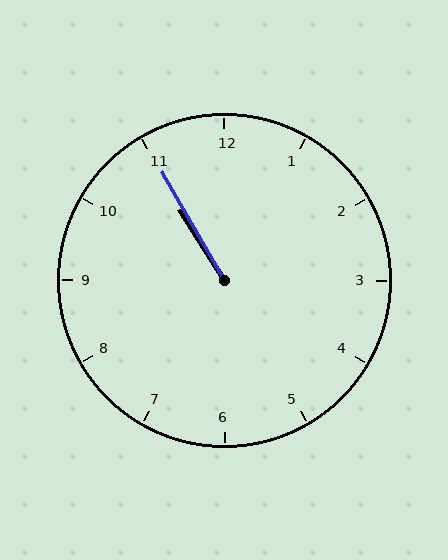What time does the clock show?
10:55.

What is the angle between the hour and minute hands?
Approximately 2 degrees.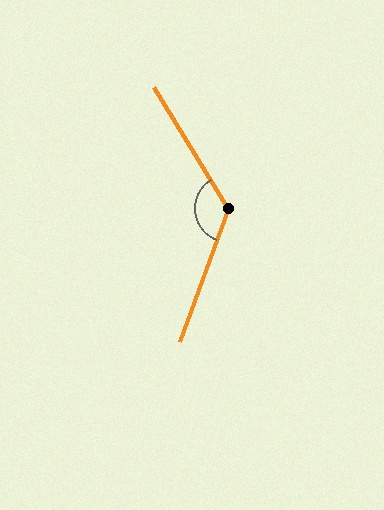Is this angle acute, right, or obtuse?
It is obtuse.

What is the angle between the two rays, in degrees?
Approximately 128 degrees.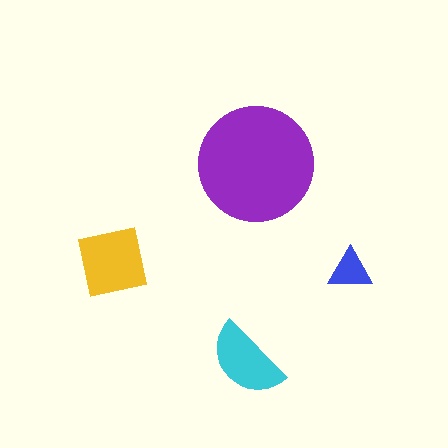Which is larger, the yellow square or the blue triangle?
The yellow square.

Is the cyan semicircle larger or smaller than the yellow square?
Smaller.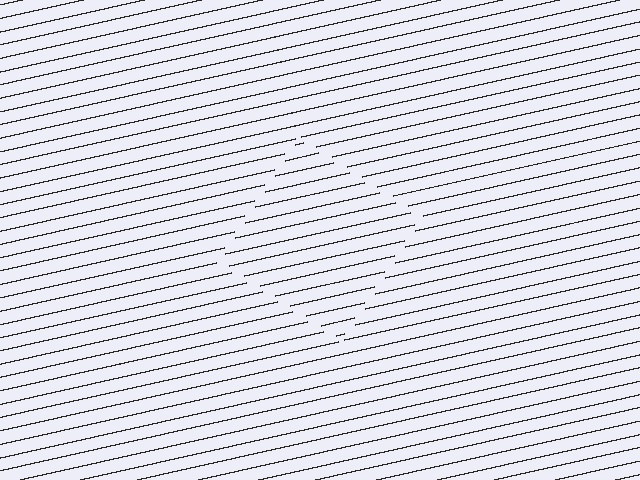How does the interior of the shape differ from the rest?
The interior of the shape contains the same grating, shifted by half a period — the contour is defined by the phase discontinuity where line-ends from the inner and outer gratings abut.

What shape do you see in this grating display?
An illusory square. The interior of the shape contains the same grating, shifted by half a period — the contour is defined by the phase discontinuity where line-ends from the inner and outer gratings abut.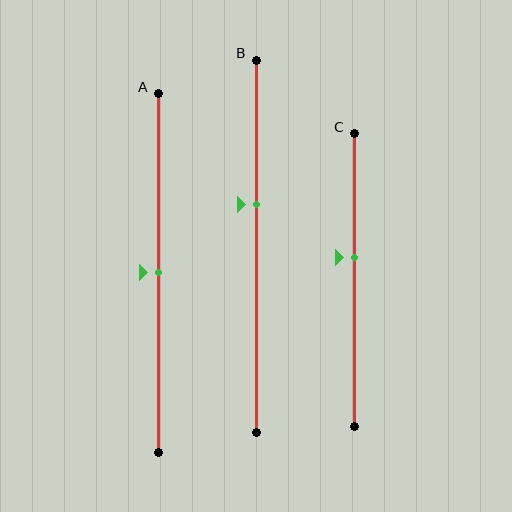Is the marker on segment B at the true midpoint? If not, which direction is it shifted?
No, the marker on segment B is shifted upward by about 11% of the segment length.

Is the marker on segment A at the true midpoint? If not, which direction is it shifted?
Yes, the marker on segment A is at the true midpoint.